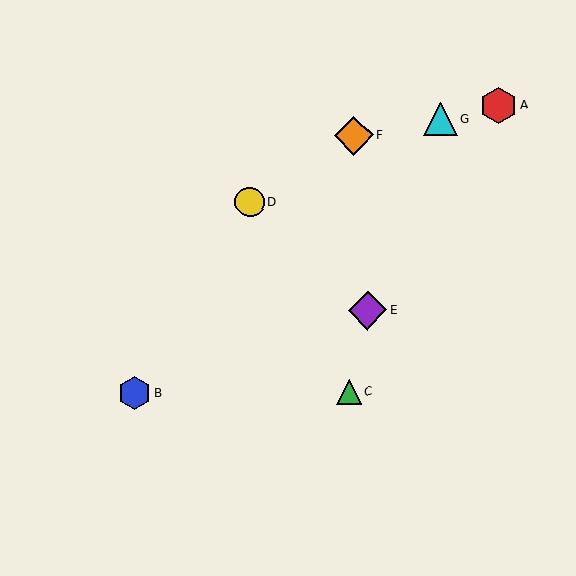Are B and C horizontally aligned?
Yes, both are at y≈393.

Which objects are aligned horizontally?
Objects B, C are aligned horizontally.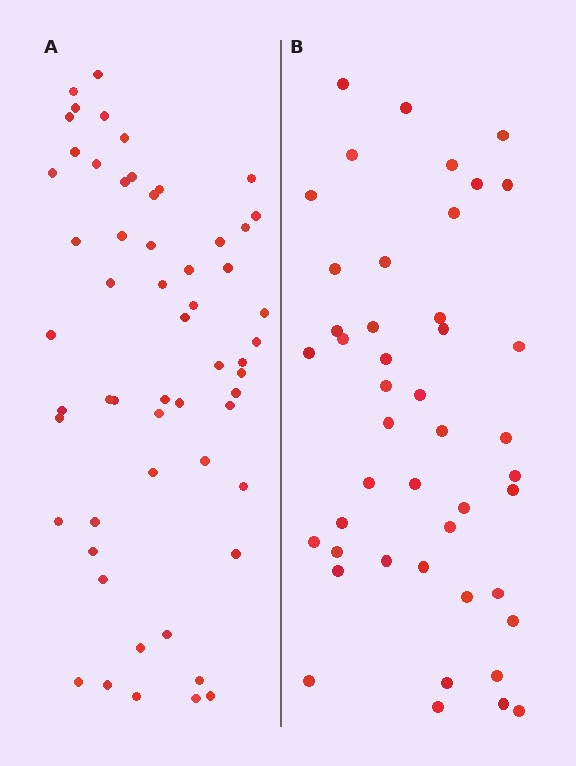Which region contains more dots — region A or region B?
Region A (the left region) has more dots.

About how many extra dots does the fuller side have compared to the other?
Region A has roughly 12 or so more dots than region B.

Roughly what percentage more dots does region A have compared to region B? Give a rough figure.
About 25% more.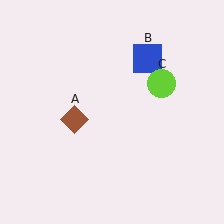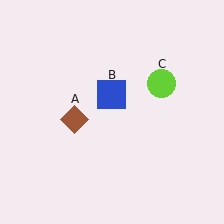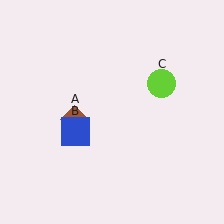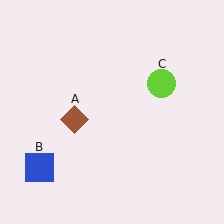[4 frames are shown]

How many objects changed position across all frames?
1 object changed position: blue square (object B).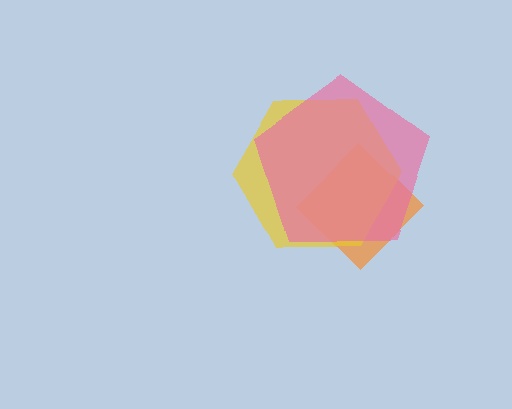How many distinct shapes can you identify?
There are 3 distinct shapes: an orange diamond, a yellow hexagon, a pink pentagon.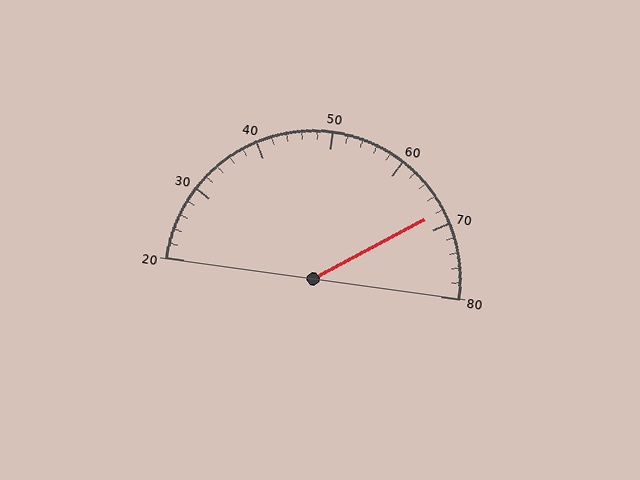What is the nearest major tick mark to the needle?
The nearest major tick mark is 70.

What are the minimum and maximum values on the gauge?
The gauge ranges from 20 to 80.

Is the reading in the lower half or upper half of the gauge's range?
The reading is in the upper half of the range (20 to 80).